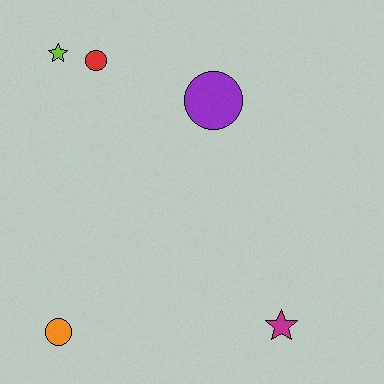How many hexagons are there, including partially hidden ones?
There are no hexagons.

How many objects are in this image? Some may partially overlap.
There are 5 objects.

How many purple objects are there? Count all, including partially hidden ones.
There is 1 purple object.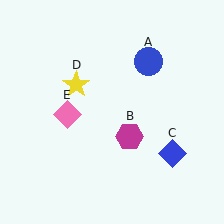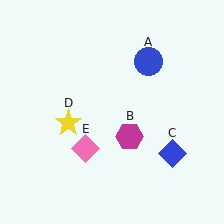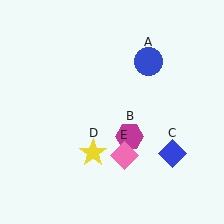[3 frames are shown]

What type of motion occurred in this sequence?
The yellow star (object D), pink diamond (object E) rotated counterclockwise around the center of the scene.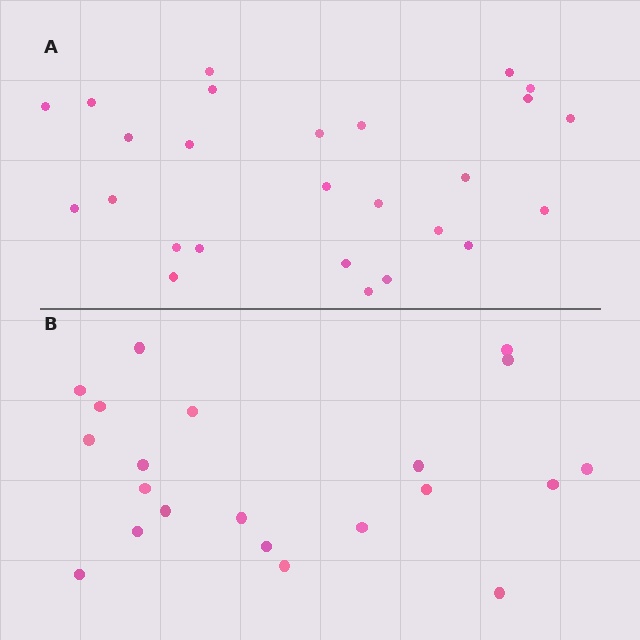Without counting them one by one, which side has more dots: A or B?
Region A (the top region) has more dots.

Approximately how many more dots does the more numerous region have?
Region A has about 5 more dots than region B.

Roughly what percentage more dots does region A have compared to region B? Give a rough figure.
About 25% more.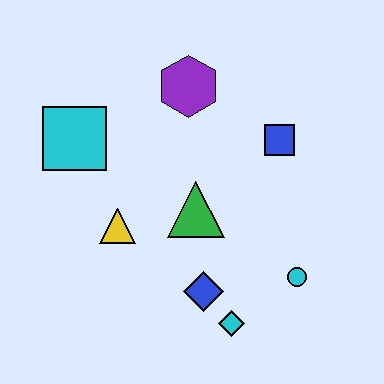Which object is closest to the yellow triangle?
The green triangle is closest to the yellow triangle.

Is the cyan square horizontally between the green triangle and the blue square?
No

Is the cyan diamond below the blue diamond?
Yes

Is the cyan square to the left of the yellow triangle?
Yes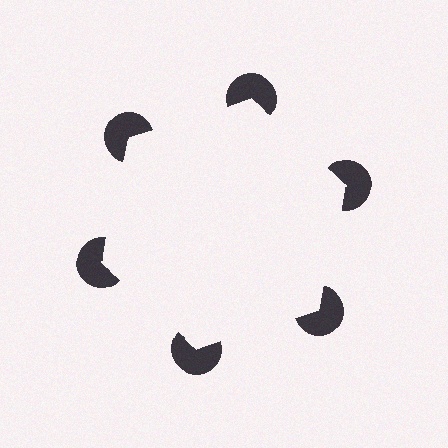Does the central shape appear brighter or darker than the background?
It typically appears slightly brighter than the background, even though no actual brightness change is drawn.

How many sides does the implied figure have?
6 sides.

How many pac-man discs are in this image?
There are 6 — one at each vertex of the illusory hexagon.